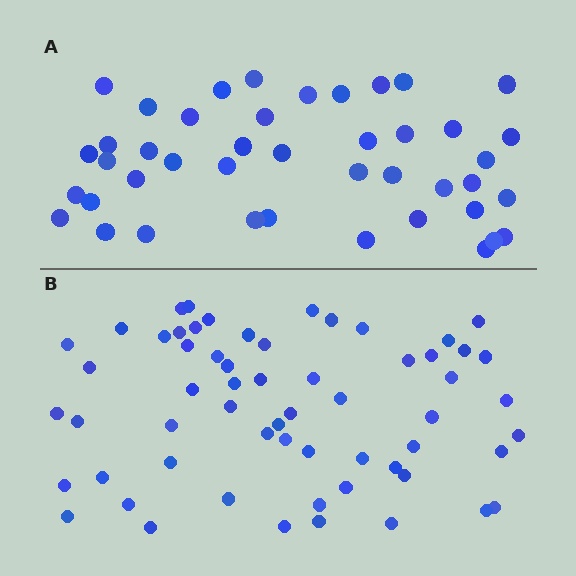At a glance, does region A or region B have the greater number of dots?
Region B (the bottom region) has more dots.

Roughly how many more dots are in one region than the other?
Region B has approximately 15 more dots than region A.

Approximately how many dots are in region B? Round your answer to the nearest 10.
About 60 dots.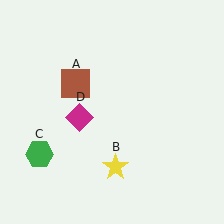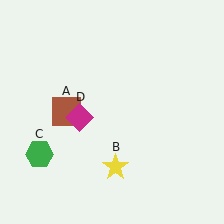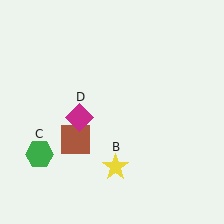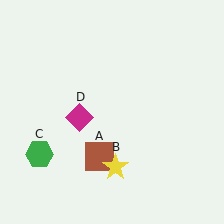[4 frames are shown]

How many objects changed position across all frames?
1 object changed position: brown square (object A).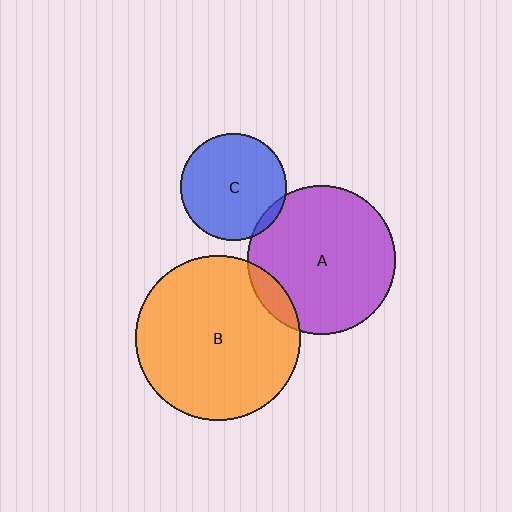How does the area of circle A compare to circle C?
Approximately 1.9 times.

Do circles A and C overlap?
Yes.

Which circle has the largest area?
Circle B (orange).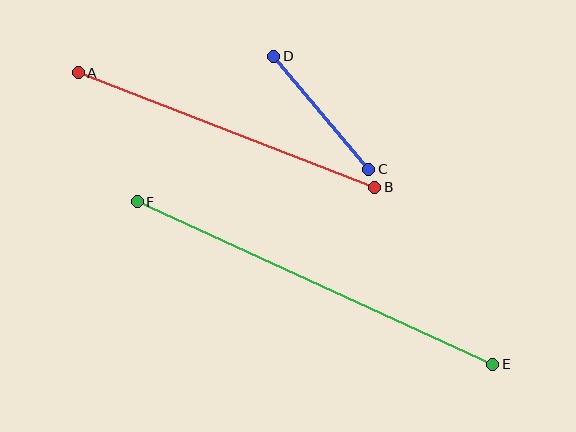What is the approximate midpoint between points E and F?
The midpoint is at approximately (315, 283) pixels.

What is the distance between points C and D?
The distance is approximately 148 pixels.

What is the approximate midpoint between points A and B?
The midpoint is at approximately (227, 130) pixels.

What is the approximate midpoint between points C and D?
The midpoint is at approximately (321, 113) pixels.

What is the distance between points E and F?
The distance is approximately 391 pixels.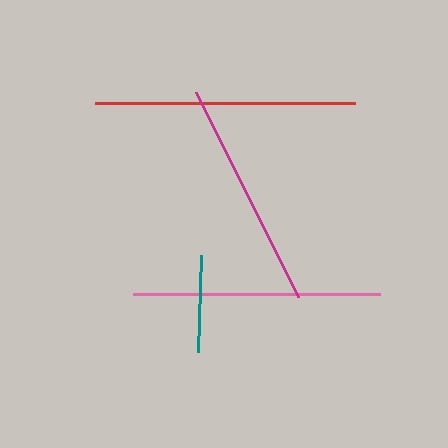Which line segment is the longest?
The red line is the longest at approximately 260 pixels.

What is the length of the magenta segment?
The magenta segment is approximately 229 pixels long.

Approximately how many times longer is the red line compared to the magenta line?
The red line is approximately 1.1 times the length of the magenta line.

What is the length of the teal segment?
The teal segment is approximately 97 pixels long.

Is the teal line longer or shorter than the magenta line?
The magenta line is longer than the teal line.